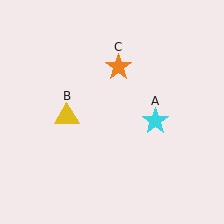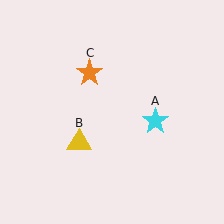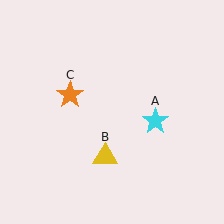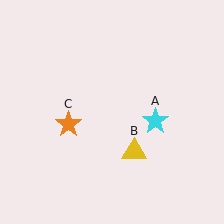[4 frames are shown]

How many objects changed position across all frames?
2 objects changed position: yellow triangle (object B), orange star (object C).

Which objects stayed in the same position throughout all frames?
Cyan star (object A) remained stationary.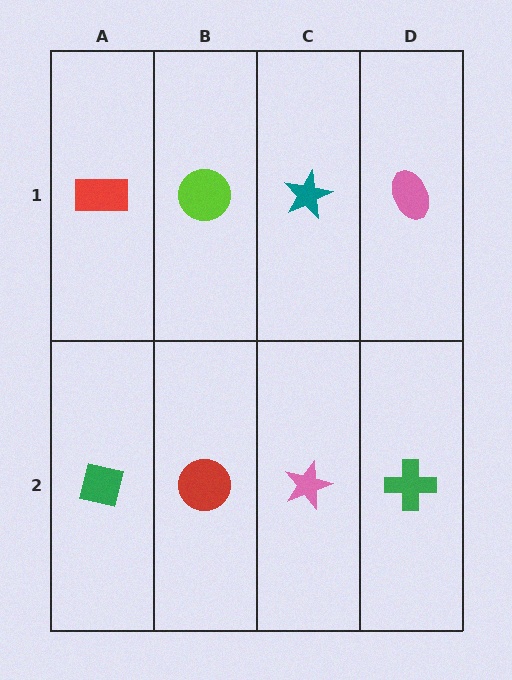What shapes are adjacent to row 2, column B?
A lime circle (row 1, column B), a green square (row 2, column A), a pink star (row 2, column C).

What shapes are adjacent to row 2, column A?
A red rectangle (row 1, column A), a red circle (row 2, column B).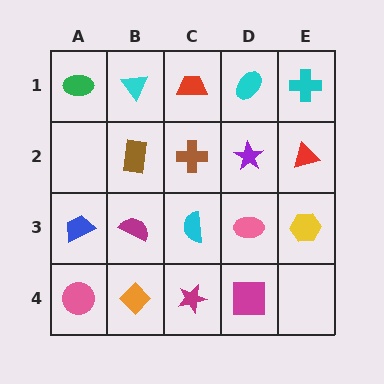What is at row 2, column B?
A brown rectangle.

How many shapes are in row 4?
4 shapes.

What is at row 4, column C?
A magenta star.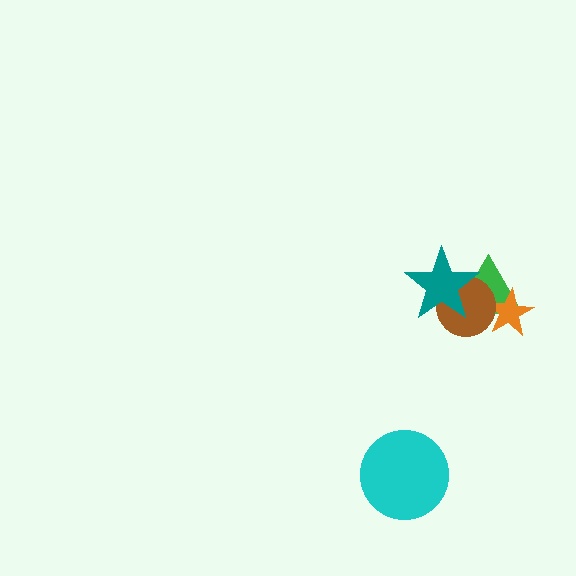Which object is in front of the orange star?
The brown circle is in front of the orange star.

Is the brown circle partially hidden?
Yes, it is partially covered by another shape.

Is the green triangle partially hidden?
Yes, it is partially covered by another shape.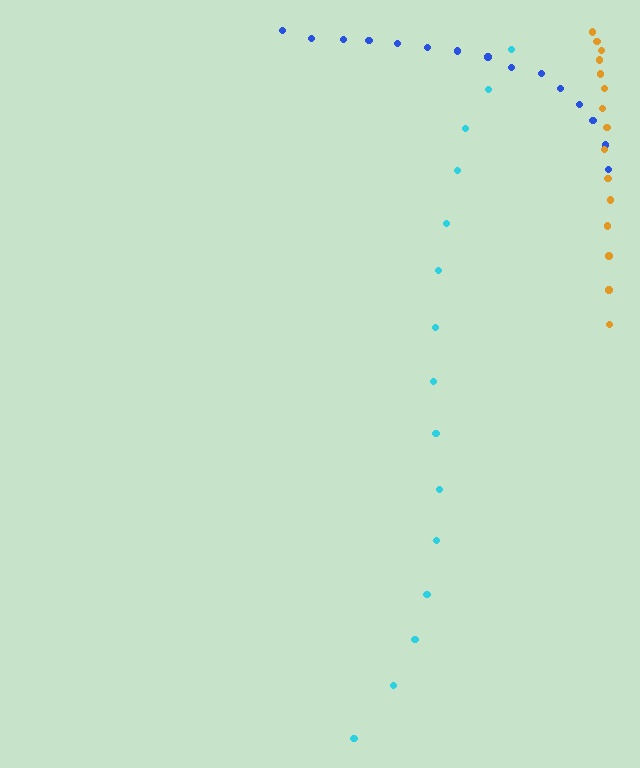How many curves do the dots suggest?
There are 3 distinct paths.